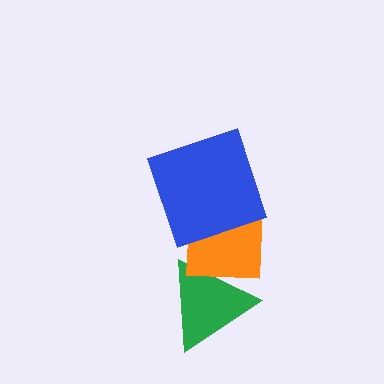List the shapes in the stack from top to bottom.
From top to bottom: the blue square, the orange square, the green triangle.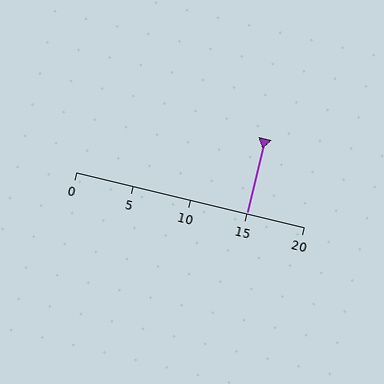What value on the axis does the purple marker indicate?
The marker indicates approximately 15.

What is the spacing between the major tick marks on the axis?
The major ticks are spaced 5 apart.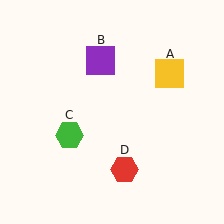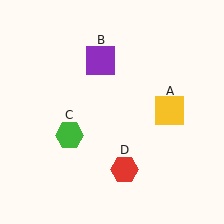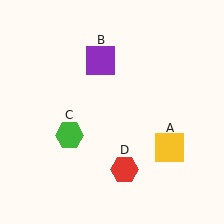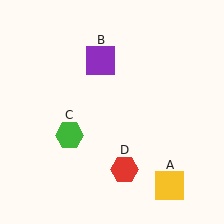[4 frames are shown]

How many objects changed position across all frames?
1 object changed position: yellow square (object A).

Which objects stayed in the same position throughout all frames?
Purple square (object B) and green hexagon (object C) and red hexagon (object D) remained stationary.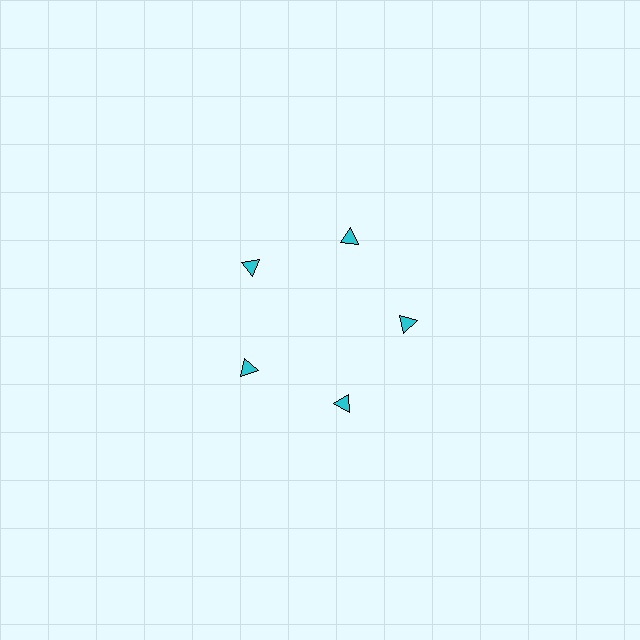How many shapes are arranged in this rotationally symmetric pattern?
There are 5 shapes, arranged in 5 groups of 1.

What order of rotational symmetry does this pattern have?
This pattern has 5-fold rotational symmetry.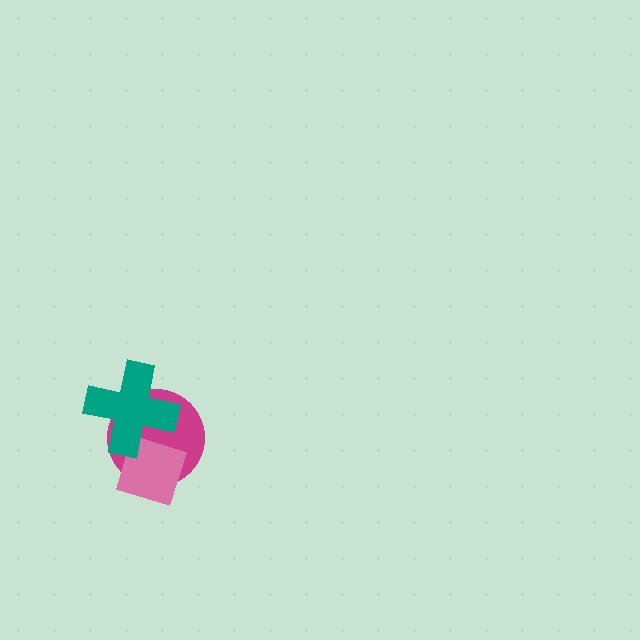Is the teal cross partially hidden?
No, no other shape covers it.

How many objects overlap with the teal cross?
2 objects overlap with the teal cross.